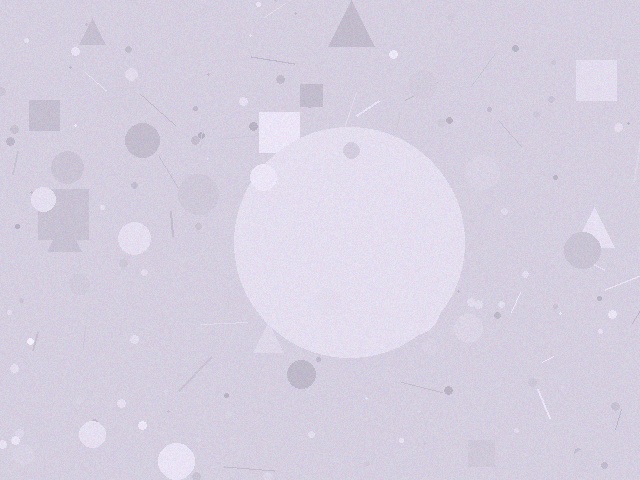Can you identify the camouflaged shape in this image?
The camouflaged shape is a circle.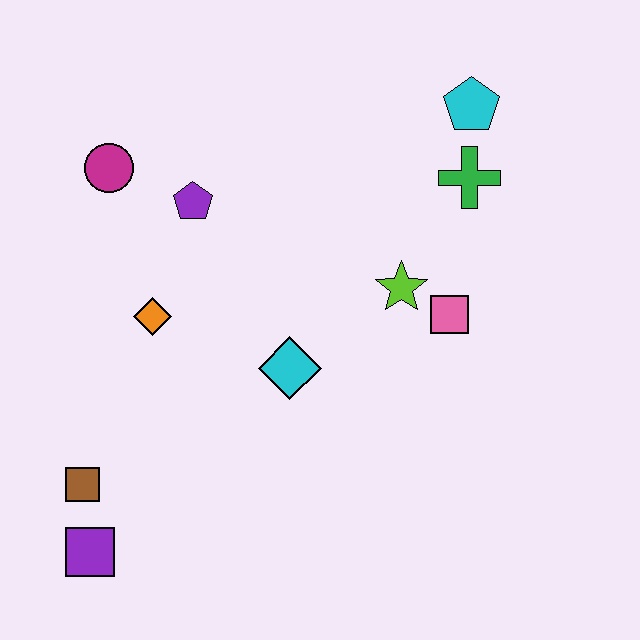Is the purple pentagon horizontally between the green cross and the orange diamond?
Yes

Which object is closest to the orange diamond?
The purple pentagon is closest to the orange diamond.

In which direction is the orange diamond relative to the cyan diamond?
The orange diamond is to the left of the cyan diamond.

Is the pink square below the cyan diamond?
No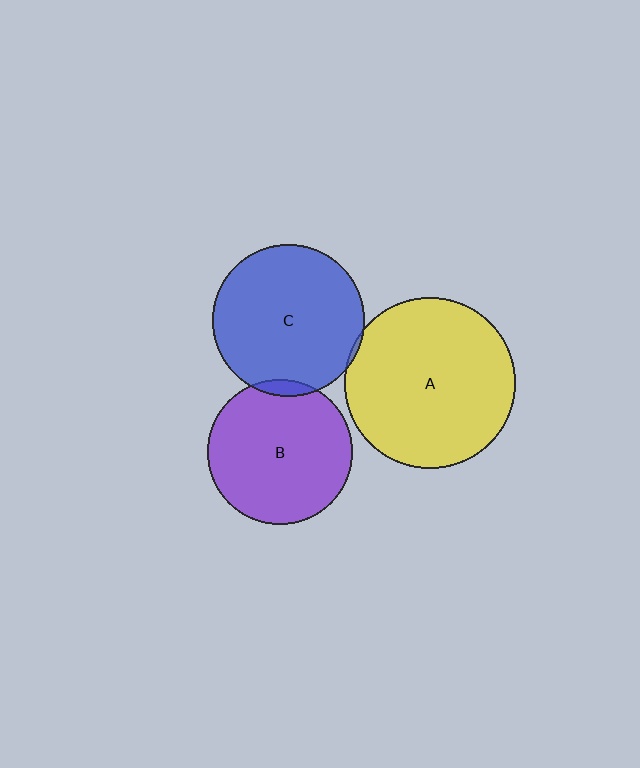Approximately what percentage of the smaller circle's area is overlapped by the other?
Approximately 5%.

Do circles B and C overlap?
Yes.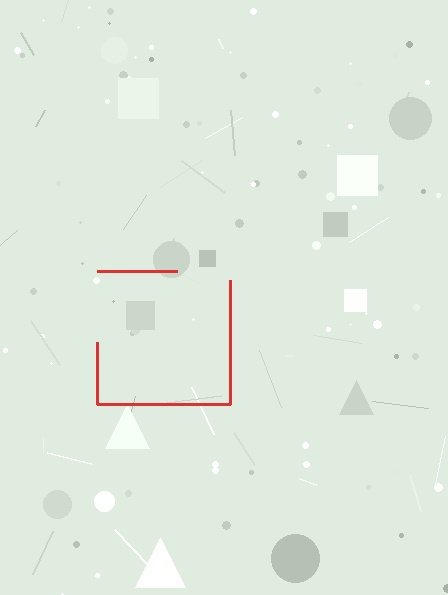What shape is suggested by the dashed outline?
The dashed outline suggests a square.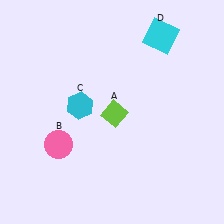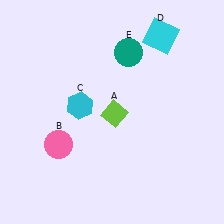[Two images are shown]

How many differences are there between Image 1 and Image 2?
There is 1 difference between the two images.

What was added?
A teal circle (E) was added in Image 2.